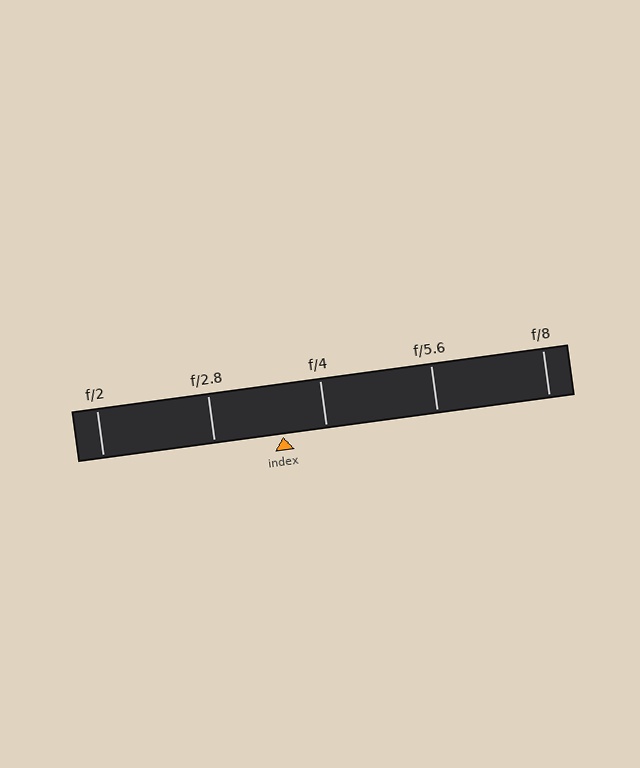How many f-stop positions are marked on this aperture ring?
There are 5 f-stop positions marked.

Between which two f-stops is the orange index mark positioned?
The index mark is between f/2.8 and f/4.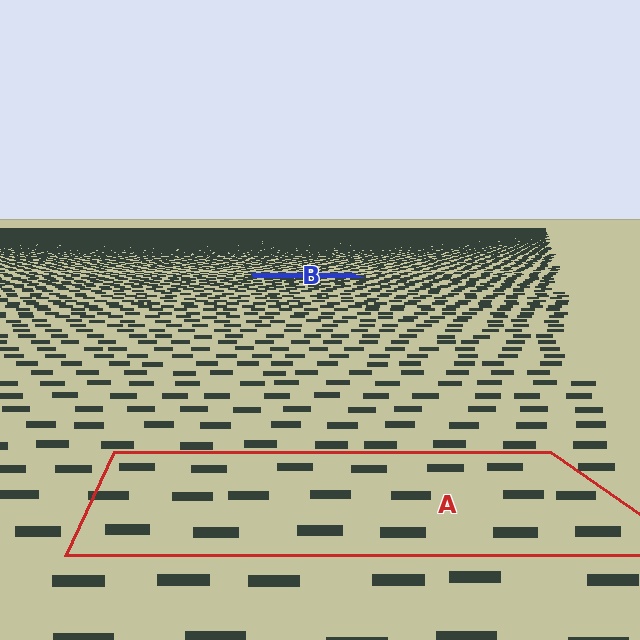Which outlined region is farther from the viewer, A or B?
Region B is farther from the viewer — the texture elements inside it appear smaller and more densely packed.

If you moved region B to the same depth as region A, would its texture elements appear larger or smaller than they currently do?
They would appear larger. At a closer depth, the same texture elements are projected at a bigger on-screen size.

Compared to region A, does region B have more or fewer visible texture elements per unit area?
Region B has more texture elements per unit area — they are packed more densely because it is farther away.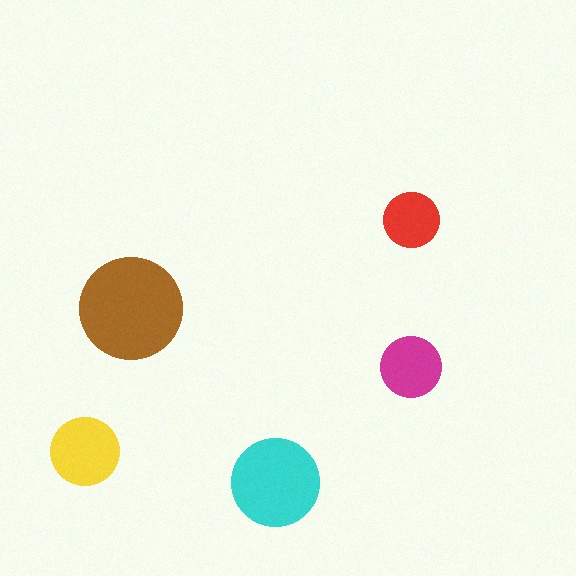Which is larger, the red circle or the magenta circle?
The magenta one.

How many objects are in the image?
There are 5 objects in the image.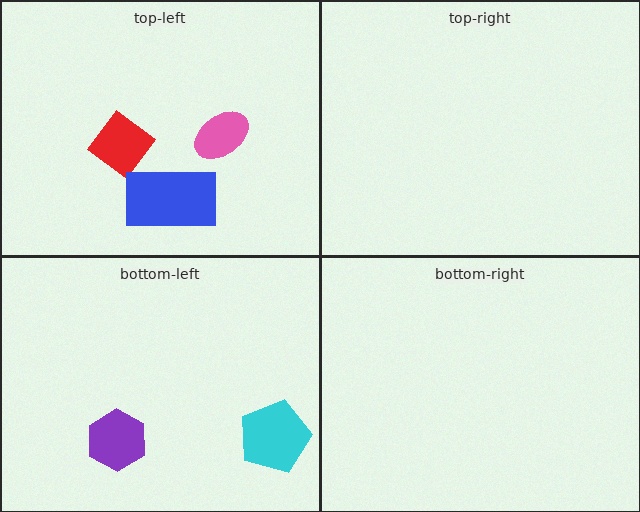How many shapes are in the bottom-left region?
2.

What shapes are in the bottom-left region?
The purple hexagon, the cyan pentagon.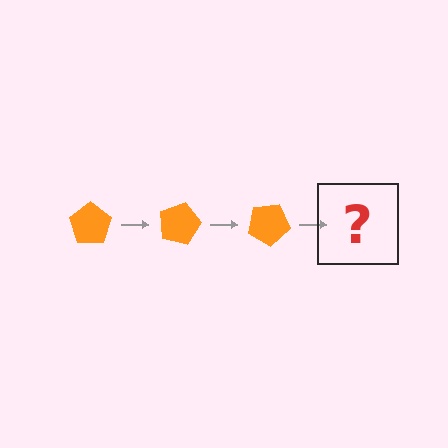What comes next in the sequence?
The next element should be an orange pentagon rotated 45 degrees.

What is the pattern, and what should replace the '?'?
The pattern is that the pentagon rotates 15 degrees each step. The '?' should be an orange pentagon rotated 45 degrees.